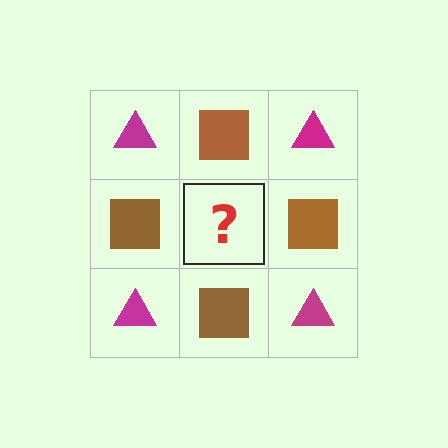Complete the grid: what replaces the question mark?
The question mark should be replaced with a magenta triangle.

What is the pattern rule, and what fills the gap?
The rule is that it alternates magenta triangle and brown square in a checkerboard pattern. The gap should be filled with a magenta triangle.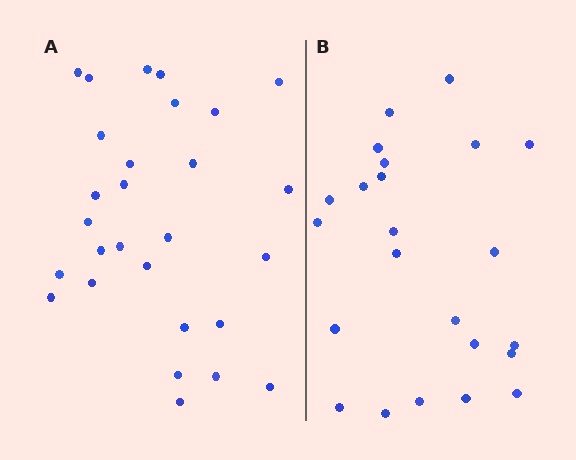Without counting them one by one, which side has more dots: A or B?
Region A (the left region) has more dots.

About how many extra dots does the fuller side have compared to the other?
Region A has about 5 more dots than region B.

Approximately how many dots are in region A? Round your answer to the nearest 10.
About 30 dots. (The exact count is 28, which rounds to 30.)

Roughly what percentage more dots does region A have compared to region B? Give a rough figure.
About 20% more.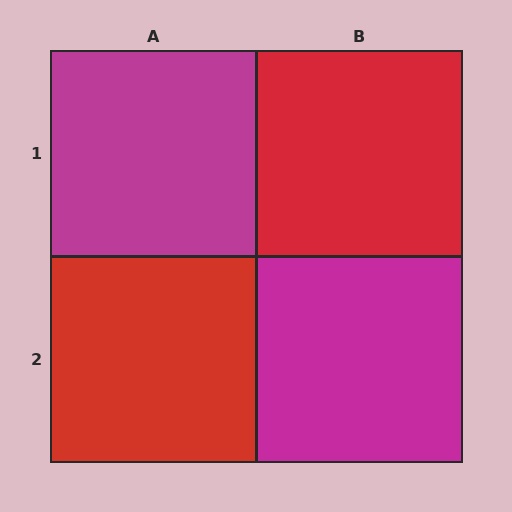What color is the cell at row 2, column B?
Magenta.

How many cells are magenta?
2 cells are magenta.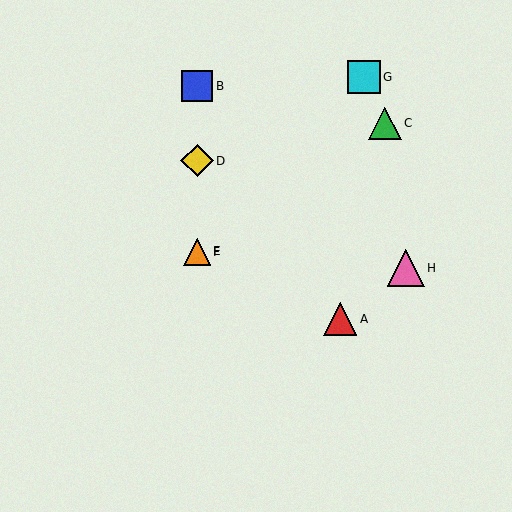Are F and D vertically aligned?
Yes, both are at x≈197.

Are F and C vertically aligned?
No, F is at x≈197 and C is at x≈385.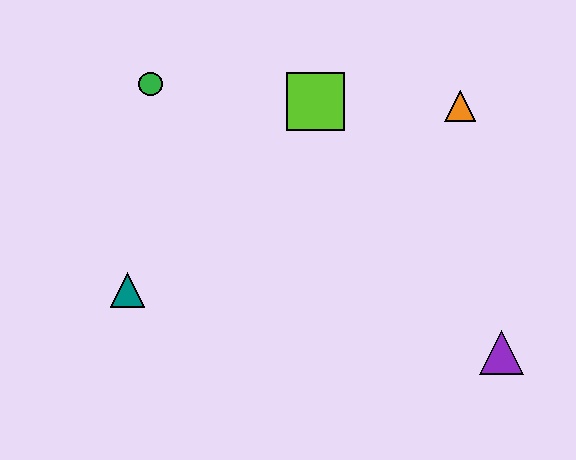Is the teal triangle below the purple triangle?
No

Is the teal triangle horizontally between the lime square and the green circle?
No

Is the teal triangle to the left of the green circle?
Yes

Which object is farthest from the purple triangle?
The green circle is farthest from the purple triangle.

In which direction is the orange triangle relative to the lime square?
The orange triangle is to the right of the lime square.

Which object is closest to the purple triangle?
The orange triangle is closest to the purple triangle.